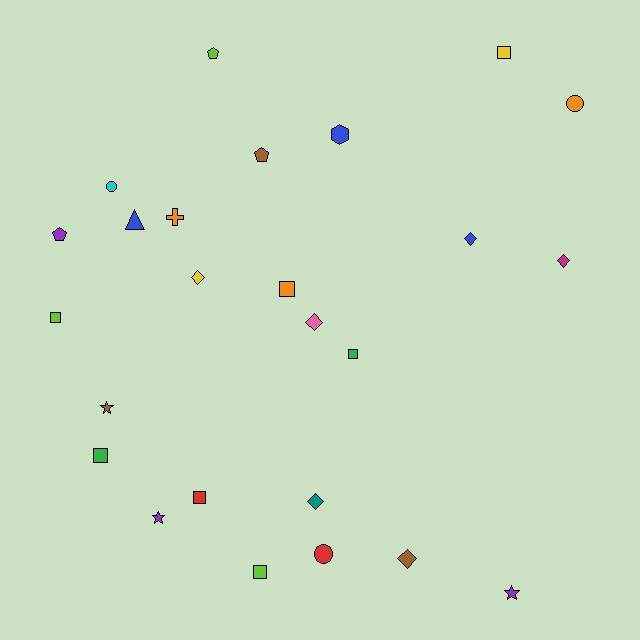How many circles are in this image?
There are 3 circles.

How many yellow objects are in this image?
There are 2 yellow objects.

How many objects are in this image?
There are 25 objects.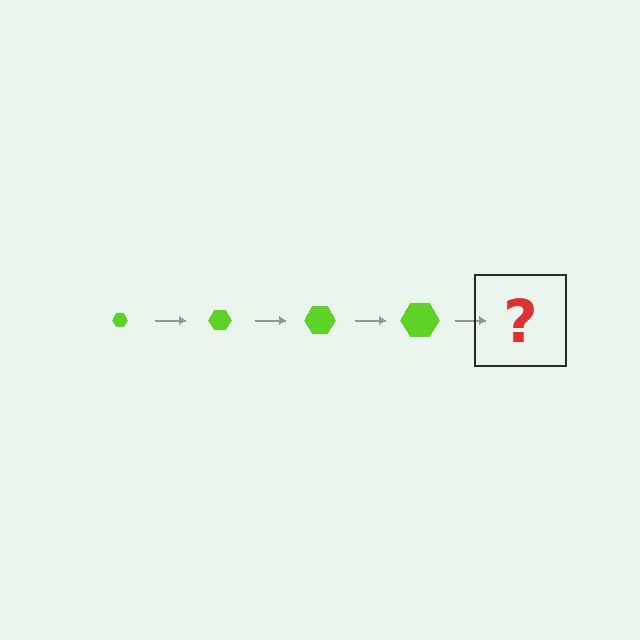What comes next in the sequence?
The next element should be a lime hexagon, larger than the previous one.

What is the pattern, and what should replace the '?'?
The pattern is that the hexagon gets progressively larger each step. The '?' should be a lime hexagon, larger than the previous one.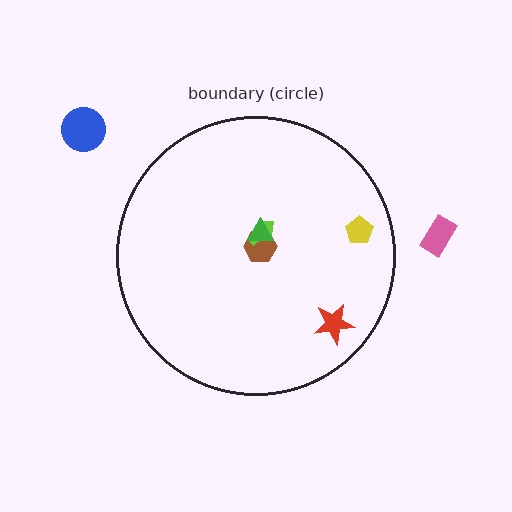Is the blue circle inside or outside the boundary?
Outside.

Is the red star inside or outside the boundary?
Inside.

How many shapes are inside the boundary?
5 inside, 2 outside.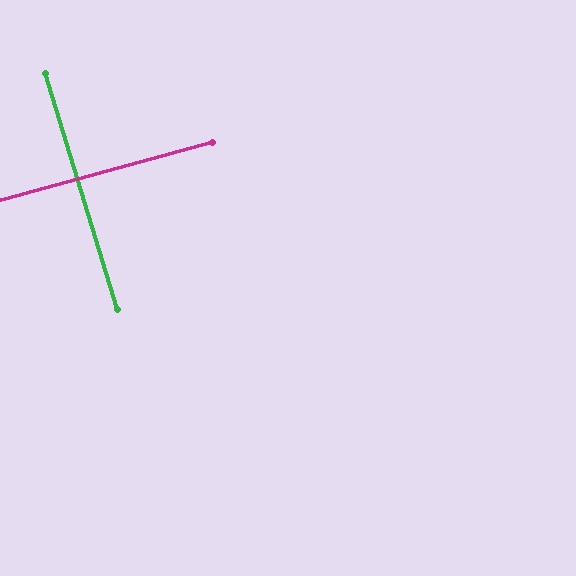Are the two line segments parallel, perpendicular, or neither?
Perpendicular — they meet at approximately 88°.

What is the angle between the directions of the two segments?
Approximately 88 degrees.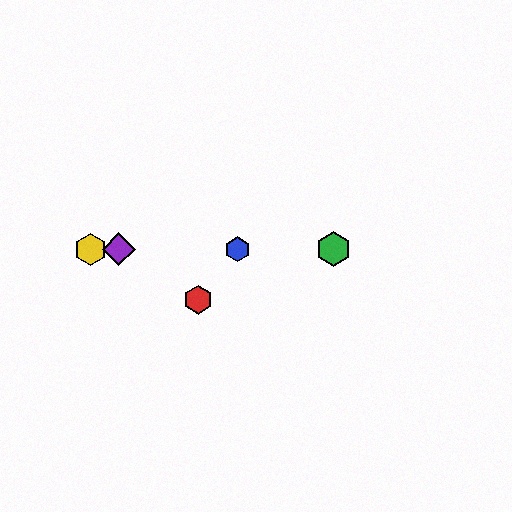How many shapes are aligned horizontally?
4 shapes (the blue hexagon, the green hexagon, the yellow hexagon, the purple diamond) are aligned horizontally.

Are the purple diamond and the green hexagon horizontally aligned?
Yes, both are at y≈249.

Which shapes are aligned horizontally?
The blue hexagon, the green hexagon, the yellow hexagon, the purple diamond are aligned horizontally.